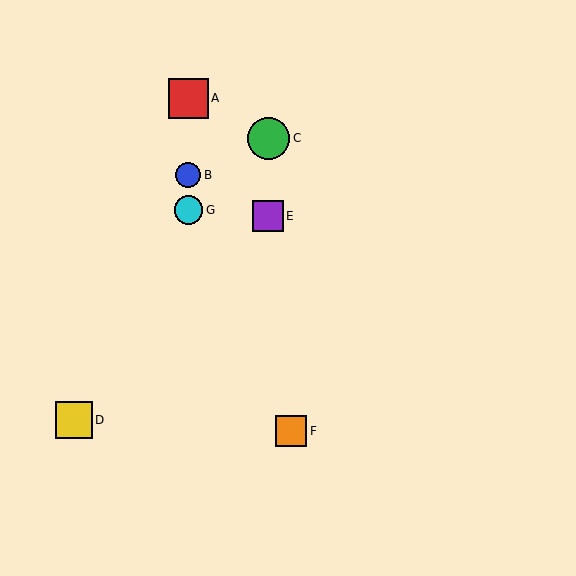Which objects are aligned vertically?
Objects A, B, G are aligned vertically.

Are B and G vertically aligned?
Yes, both are at x≈188.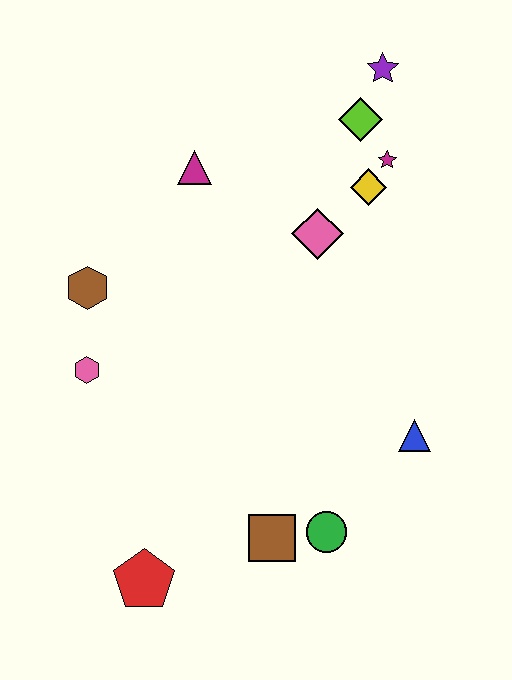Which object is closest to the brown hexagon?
The pink hexagon is closest to the brown hexagon.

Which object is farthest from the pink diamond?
The red pentagon is farthest from the pink diamond.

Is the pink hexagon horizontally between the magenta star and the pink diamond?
No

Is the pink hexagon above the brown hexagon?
No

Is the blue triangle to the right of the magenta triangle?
Yes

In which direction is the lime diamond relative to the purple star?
The lime diamond is below the purple star.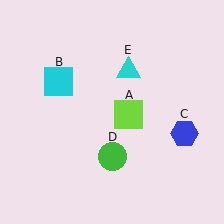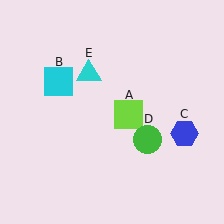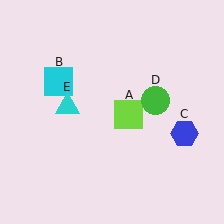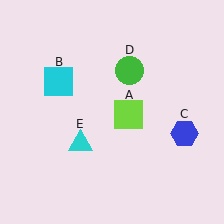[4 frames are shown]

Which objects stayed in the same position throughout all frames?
Lime square (object A) and cyan square (object B) and blue hexagon (object C) remained stationary.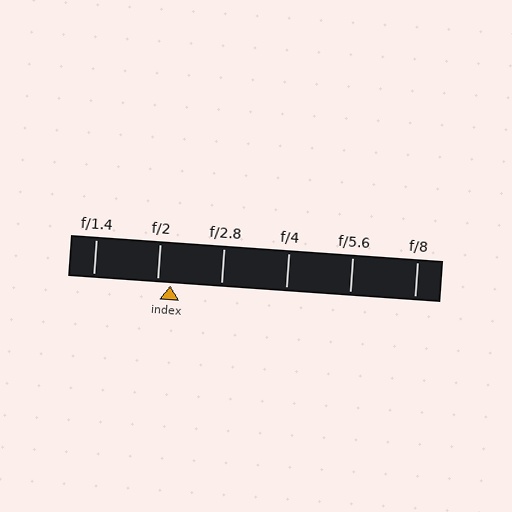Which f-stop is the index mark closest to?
The index mark is closest to f/2.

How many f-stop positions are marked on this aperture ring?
There are 6 f-stop positions marked.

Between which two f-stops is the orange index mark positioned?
The index mark is between f/2 and f/2.8.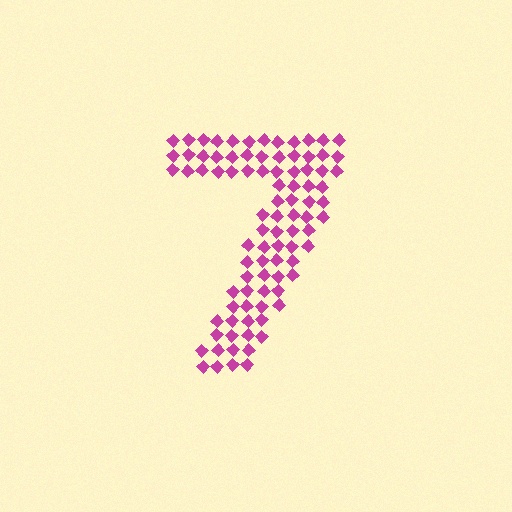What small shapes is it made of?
It is made of small diamonds.